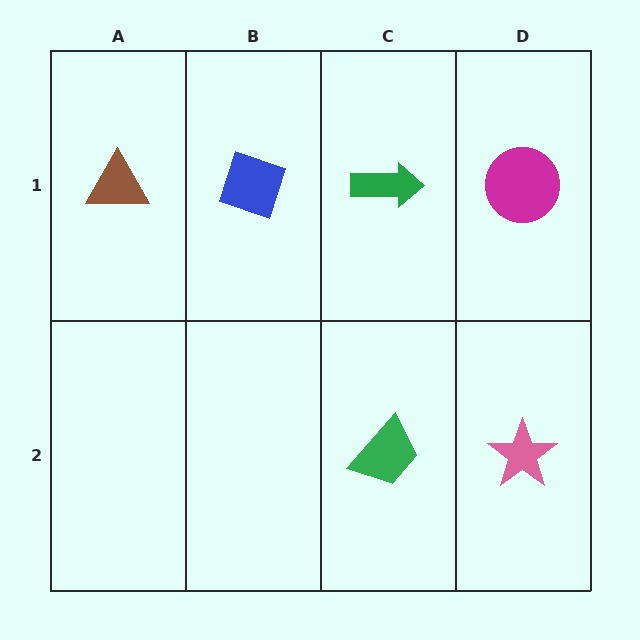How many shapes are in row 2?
2 shapes.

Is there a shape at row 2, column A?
No, that cell is empty.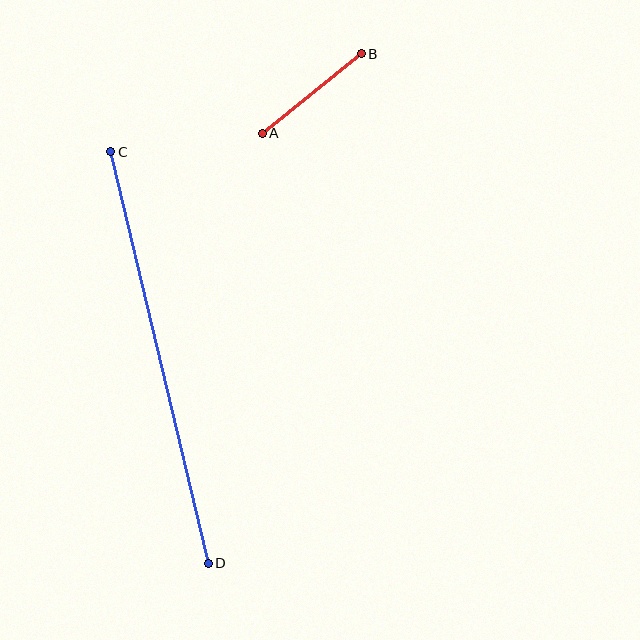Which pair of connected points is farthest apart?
Points C and D are farthest apart.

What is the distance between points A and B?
The distance is approximately 127 pixels.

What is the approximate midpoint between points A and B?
The midpoint is at approximately (312, 93) pixels.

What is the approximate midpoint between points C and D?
The midpoint is at approximately (160, 358) pixels.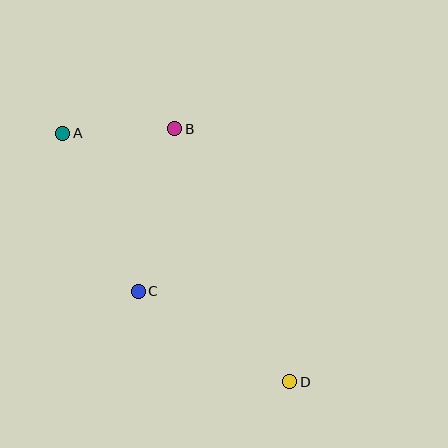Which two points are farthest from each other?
Points A and D are farthest from each other.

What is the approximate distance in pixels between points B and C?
The distance between B and C is approximately 167 pixels.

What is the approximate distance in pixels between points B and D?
The distance between B and D is approximately 278 pixels.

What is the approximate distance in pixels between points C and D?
The distance between C and D is approximately 176 pixels.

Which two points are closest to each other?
Points A and B are closest to each other.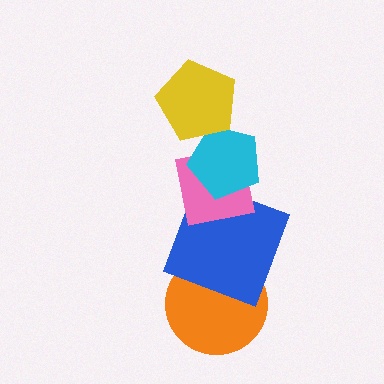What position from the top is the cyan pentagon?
The cyan pentagon is 2nd from the top.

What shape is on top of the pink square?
The cyan pentagon is on top of the pink square.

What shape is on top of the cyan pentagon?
The yellow pentagon is on top of the cyan pentagon.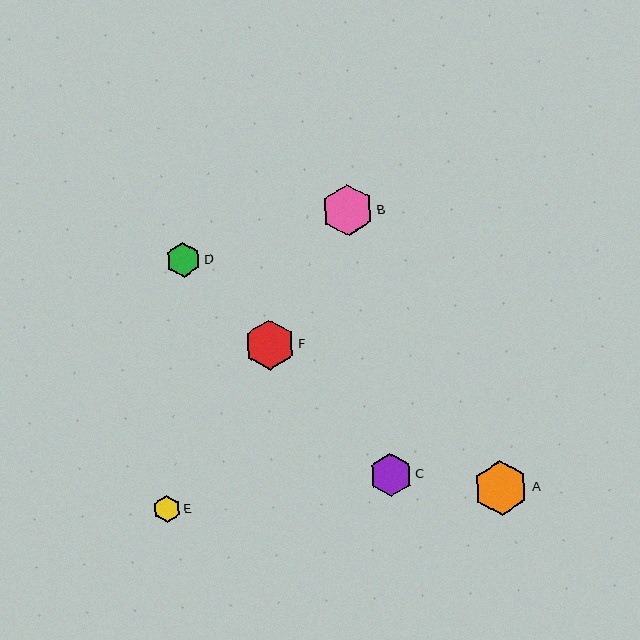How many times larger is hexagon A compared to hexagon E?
Hexagon A is approximately 2.0 times the size of hexagon E.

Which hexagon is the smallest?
Hexagon E is the smallest with a size of approximately 27 pixels.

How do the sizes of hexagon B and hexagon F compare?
Hexagon B and hexagon F are approximately the same size.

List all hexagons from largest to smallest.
From largest to smallest: A, B, F, C, D, E.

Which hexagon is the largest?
Hexagon A is the largest with a size of approximately 55 pixels.